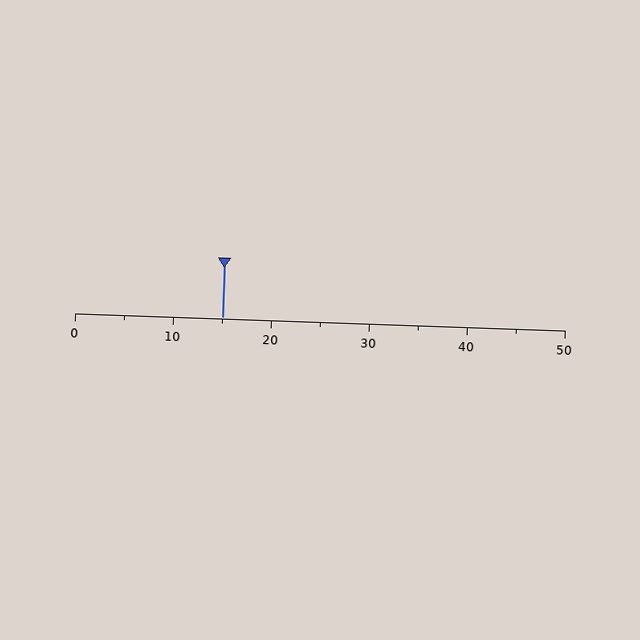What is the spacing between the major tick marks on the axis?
The major ticks are spaced 10 apart.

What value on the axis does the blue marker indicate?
The marker indicates approximately 15.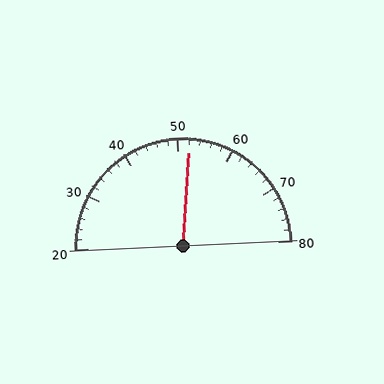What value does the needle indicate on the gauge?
The needle indicates approximately 52.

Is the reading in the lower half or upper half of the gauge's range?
The reading is in the upper half of the range (20 to 80).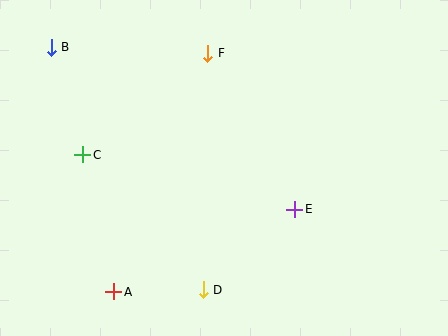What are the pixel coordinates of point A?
Point A is at (114, 292).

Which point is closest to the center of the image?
Point E at (295, 209) is closest to the center.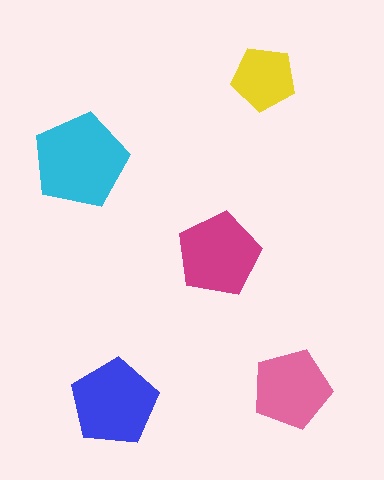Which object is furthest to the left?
The cyan pentagon is leftmost.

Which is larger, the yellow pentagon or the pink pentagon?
The pink one.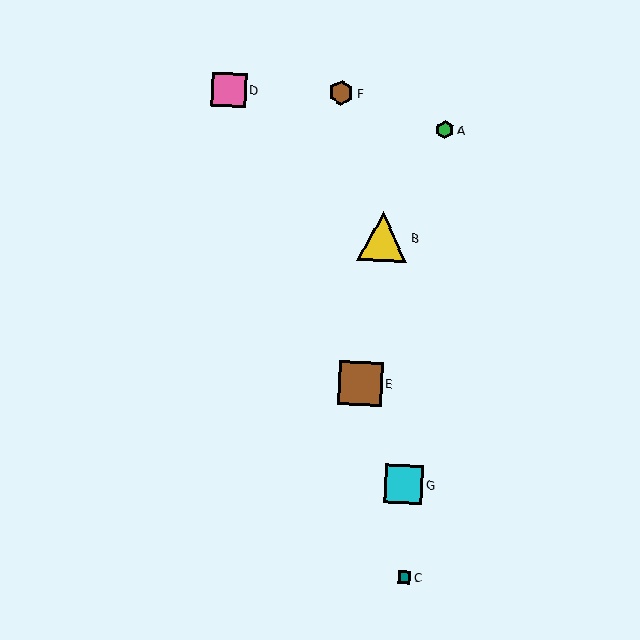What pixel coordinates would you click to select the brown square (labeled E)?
Click at (360, 383) to select the brown square E.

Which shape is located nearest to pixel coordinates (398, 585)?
The teal square (labeled C) at (404, 577) is nearest to that location.